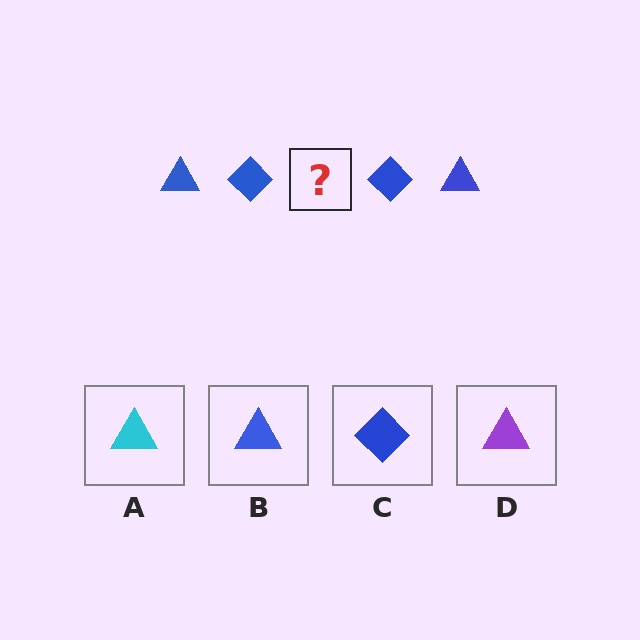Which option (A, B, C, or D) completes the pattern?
B.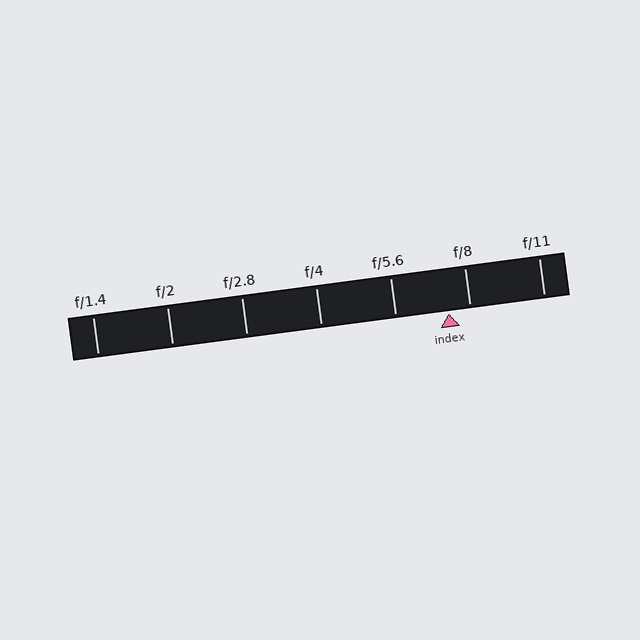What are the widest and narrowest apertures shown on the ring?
The widest aperture shown is f/1.4 and the narrowest is f/11.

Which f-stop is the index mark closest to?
The index mark is closest to f/8.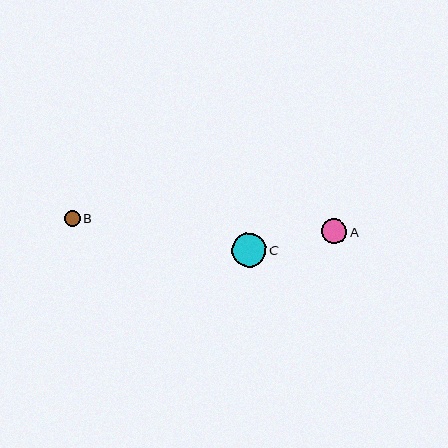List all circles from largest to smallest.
From largest to smallest: C, A, B.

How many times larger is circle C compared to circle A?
Circle C is approximately 1.3 times the size of circle A.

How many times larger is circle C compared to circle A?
Circle C is approximately 1.3 times the size of circle A.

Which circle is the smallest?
Circle B is the smallest with a size of approximately 16 pixels.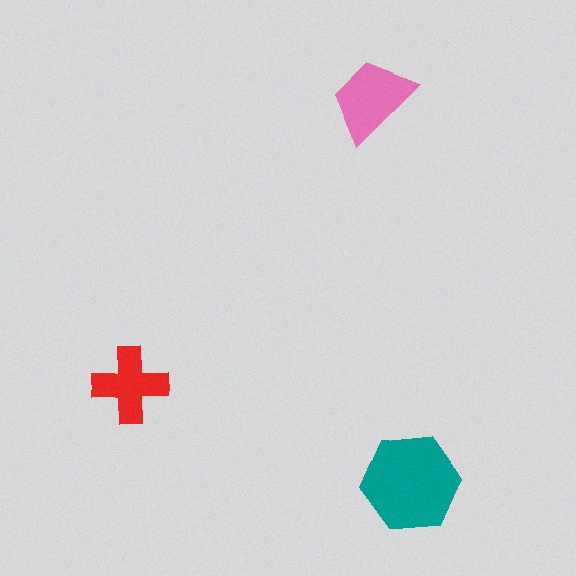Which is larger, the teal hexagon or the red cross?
The teal hexagon.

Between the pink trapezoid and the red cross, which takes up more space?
The pink trapezoid.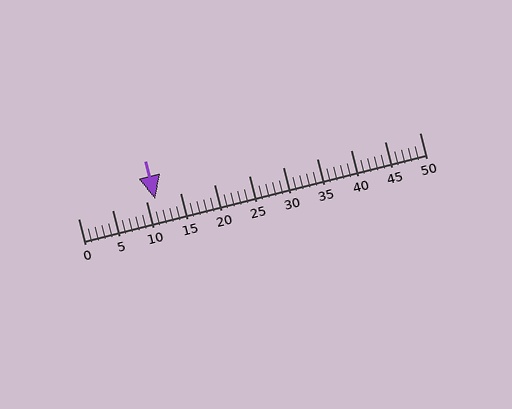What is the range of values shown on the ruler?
The ruler shows values from 0 to 50.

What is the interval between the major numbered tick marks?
The major tick marks are spaced 5 units apart.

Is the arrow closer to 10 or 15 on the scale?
The arrow is closer to 10.